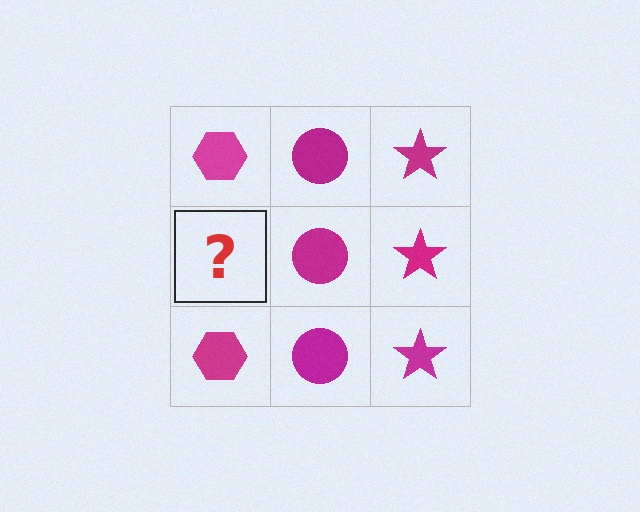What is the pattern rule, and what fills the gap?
The rule is that each column has a consistent shape. The gap should be filled with a magenta hexagon.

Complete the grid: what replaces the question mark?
The question mark should be replaced with a magenta hexagon.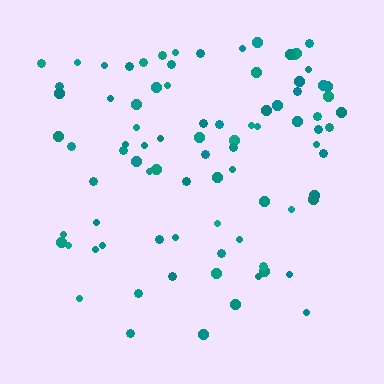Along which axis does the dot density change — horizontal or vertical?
Vertical.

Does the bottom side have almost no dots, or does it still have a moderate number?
Still a moderate number, just noticeably fewer than the top.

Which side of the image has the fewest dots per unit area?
The bottom.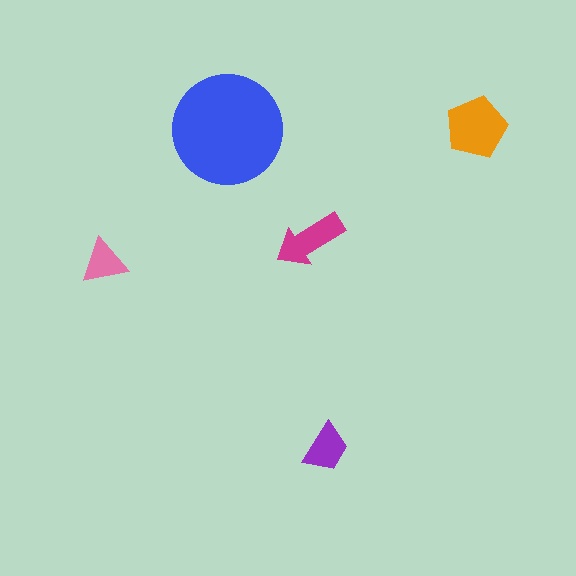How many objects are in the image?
There are 5 objects in the image.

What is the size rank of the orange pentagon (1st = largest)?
2nd.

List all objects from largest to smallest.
The blue circle, the orange pentagon, the magenta arrow, the purple trapezoid, the pink triangle.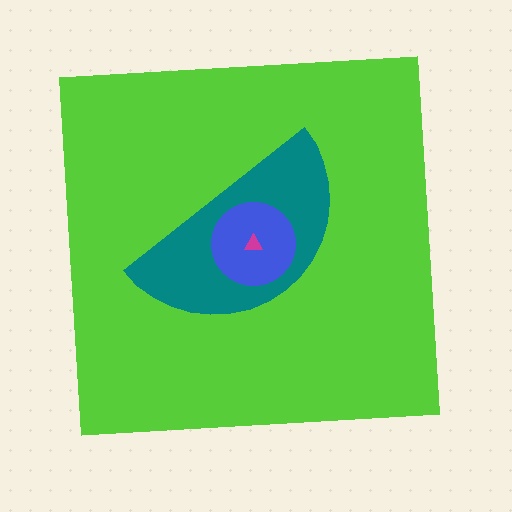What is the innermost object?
The magenta triangle.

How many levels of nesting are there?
4.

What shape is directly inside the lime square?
The teal semicircle.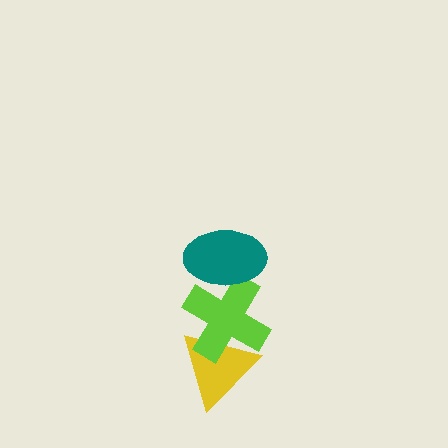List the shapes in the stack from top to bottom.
From top to bottom: the teal ellipse, the lime cross, the yellow triangle.